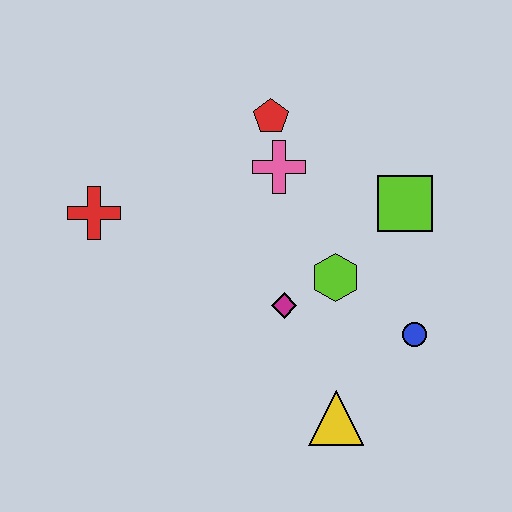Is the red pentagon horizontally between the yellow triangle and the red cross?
Yes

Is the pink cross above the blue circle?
Yes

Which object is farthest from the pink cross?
The yellow triangle is farthest from the pink cross.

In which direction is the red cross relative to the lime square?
The red cross is to the left of the lime square.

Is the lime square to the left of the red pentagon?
No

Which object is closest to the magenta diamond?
The lime hexagon is closest to the magenta diamond.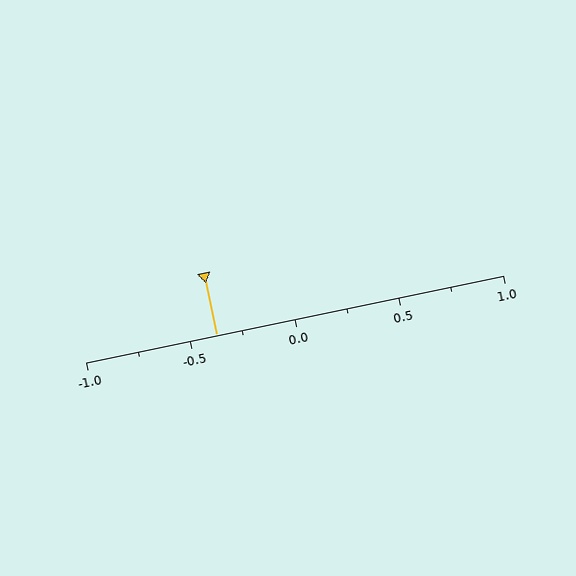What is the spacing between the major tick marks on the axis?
The major ticks are spaced 0.5 apart.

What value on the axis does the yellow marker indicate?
The marker indicates approximately -0.38.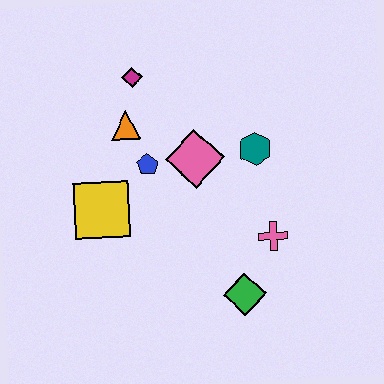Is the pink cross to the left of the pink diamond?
No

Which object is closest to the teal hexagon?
The pink diamond is closest to the teal hexagon.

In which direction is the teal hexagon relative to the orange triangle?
The teal hexagon is to the right of the orange triangle.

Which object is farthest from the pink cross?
The magenta diamond is farthest from the pink cross.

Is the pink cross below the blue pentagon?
Yes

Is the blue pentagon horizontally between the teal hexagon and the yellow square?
Yes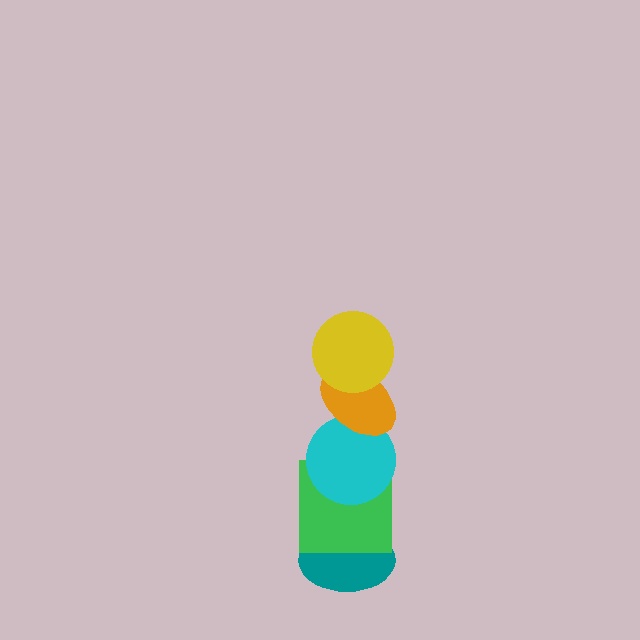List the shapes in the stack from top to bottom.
From top to bottom: the yellow circle, the orange ellipse, the cyan circle, the green square, the teal ellipse.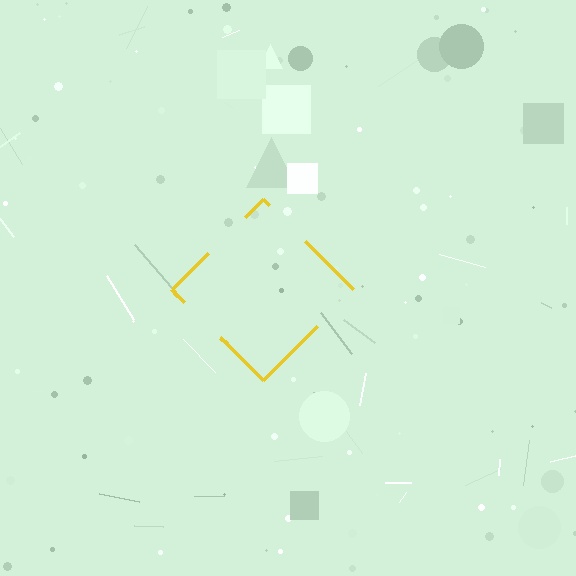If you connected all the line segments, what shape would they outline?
They would outline a diamond.